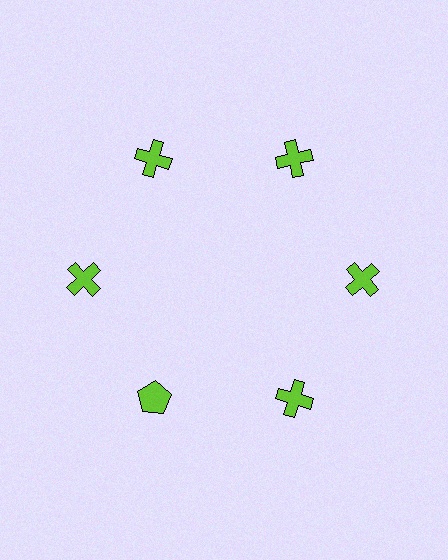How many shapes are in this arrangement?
There are 6 shapes arranged in a ring pattern.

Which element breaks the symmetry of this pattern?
The lime pentagon at roughly the 7 o'clock position breaks the symmetry. All other shapes are lime crosses.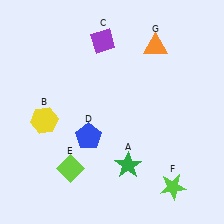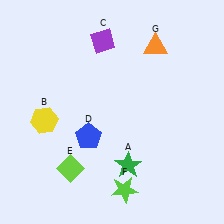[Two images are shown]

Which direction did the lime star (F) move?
The lime star (F) moved left.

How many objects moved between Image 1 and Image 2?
1 object moved between the two images.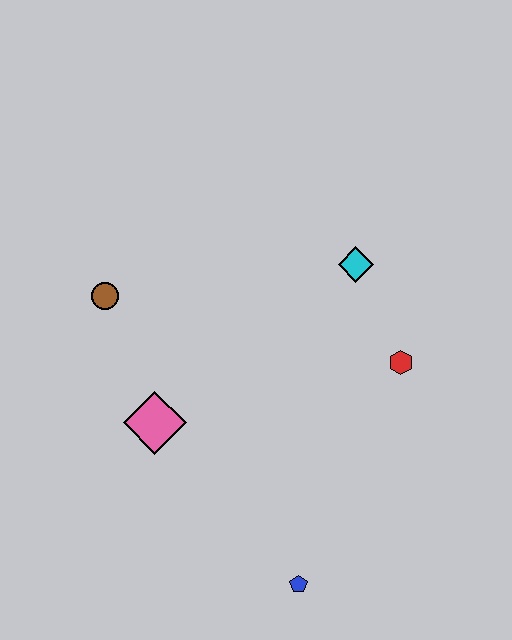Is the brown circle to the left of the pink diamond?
Yes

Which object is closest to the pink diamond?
The brown circle is closest to the pink diamond.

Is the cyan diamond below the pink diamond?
No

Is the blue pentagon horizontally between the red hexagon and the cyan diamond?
No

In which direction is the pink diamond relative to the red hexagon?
The pink diamond is to the left of the red hexagon.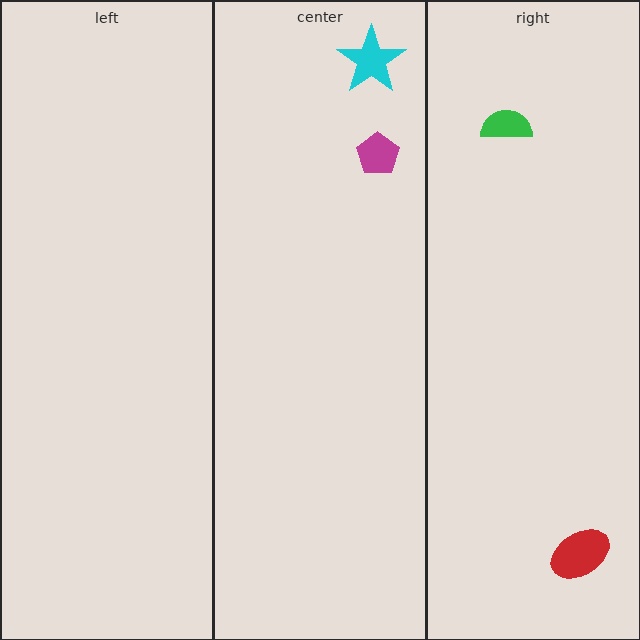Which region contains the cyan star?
The center region.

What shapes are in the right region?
The green semicircle, the red ellipse.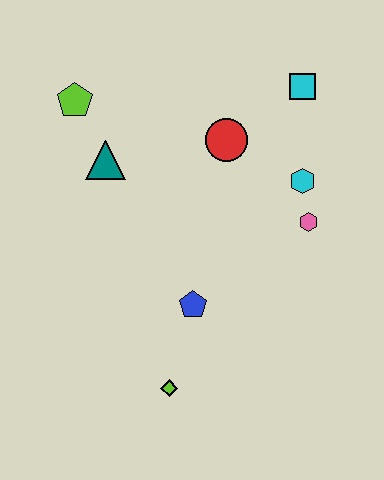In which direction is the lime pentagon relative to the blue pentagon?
The lime pentagon is above the blue pentagon.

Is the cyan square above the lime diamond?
Yes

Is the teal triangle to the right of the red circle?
No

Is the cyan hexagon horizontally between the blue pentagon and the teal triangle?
No